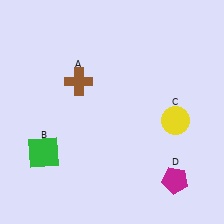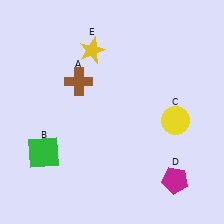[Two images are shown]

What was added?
A yellow star (E) was added in Image 2.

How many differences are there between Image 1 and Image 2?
There is 1 difference between the two images.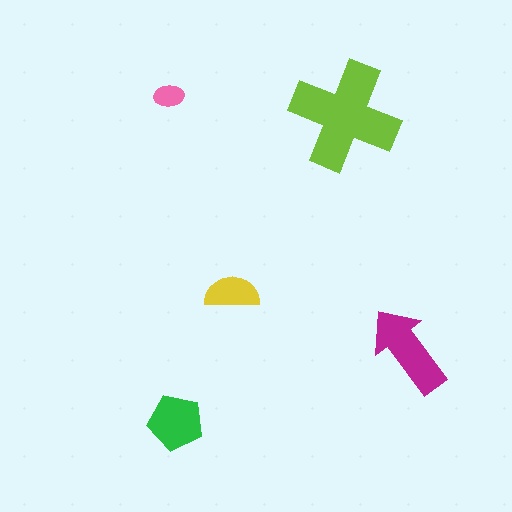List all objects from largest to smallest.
The lime cross, the magenta arrow, the green pentagon, the yellow semicircle, the pink ellipse.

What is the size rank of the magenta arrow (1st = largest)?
2nd.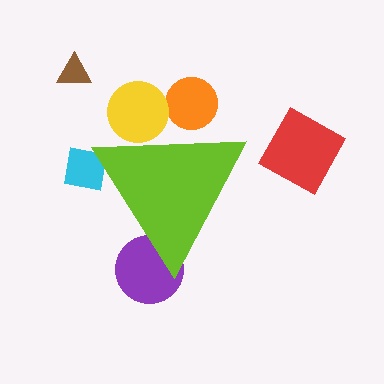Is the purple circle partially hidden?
Yes, the purple circle is partially hidden behind the lime triangle.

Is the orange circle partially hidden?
Yes, the orange circle is partially hidden behind the lime triangle.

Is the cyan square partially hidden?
Yes, the cyan square is partially hidden behind the lime triangle.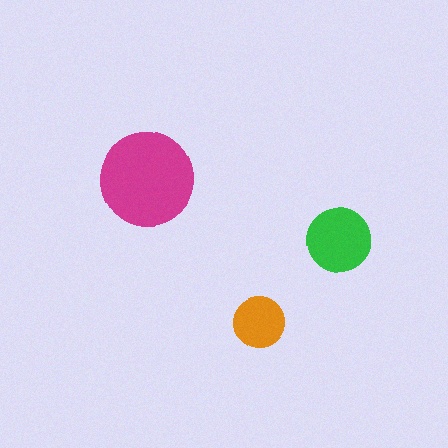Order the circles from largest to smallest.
the magenta one, the green one, the orange one.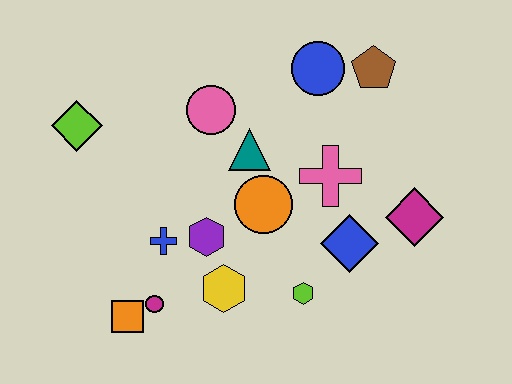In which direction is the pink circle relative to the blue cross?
The pink circle is above the blue cross.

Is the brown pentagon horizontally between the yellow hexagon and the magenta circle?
No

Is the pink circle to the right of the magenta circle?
Yes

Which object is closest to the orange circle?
The teal triangle is closest to the orange circle.